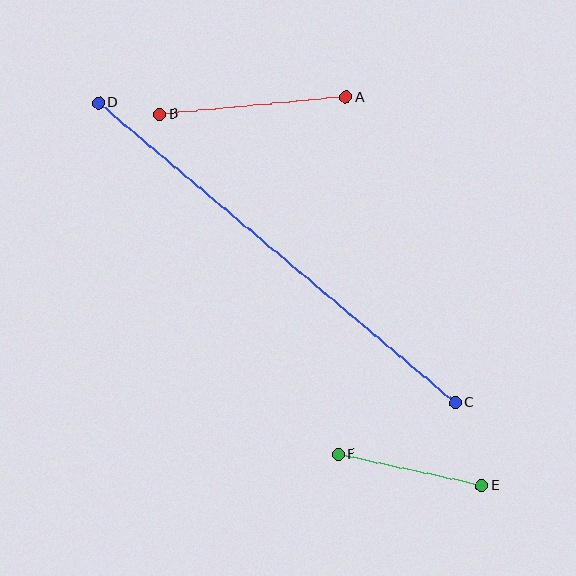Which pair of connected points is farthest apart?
Points C and D are farthest apart.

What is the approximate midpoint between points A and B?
The midpoint is at approximately (253, 106) pixels.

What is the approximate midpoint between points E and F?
The midpoint is at approximately (410, 470) pixels.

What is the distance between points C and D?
The distance is approximately 466 pixels.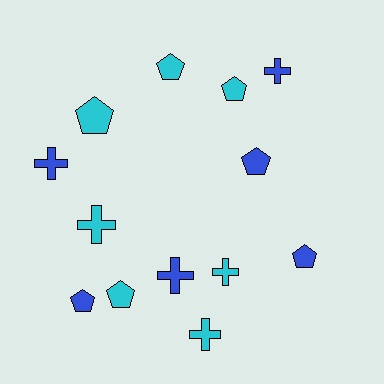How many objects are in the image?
There are 13 objects.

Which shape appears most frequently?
Pentagon, with 7 objects.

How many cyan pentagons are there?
There are 4 cyan pentagons.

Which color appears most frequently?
Cyan, with 7 objects.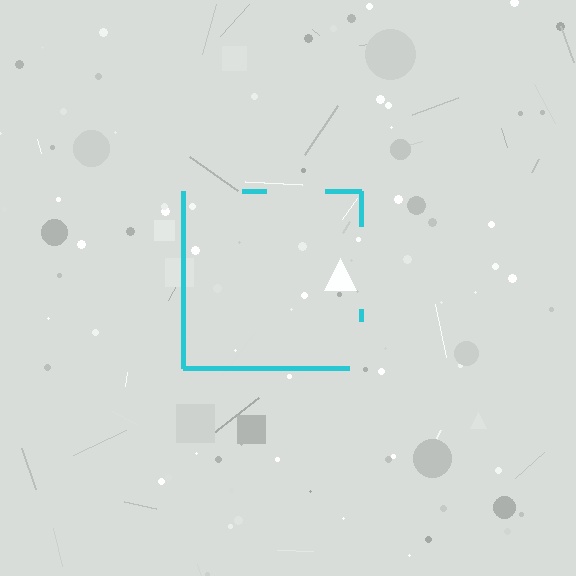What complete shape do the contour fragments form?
The contour fragments form a square.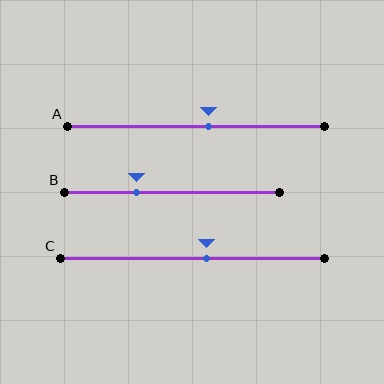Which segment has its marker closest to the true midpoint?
Segment A has its marker closest to the true midpoint.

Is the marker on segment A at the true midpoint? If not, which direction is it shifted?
No, the marker on segment A is shifted to the right by about 5% of the segment length.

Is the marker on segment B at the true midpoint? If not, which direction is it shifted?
No, the marker on segment B is shifted to the left by about 17% of the segment length.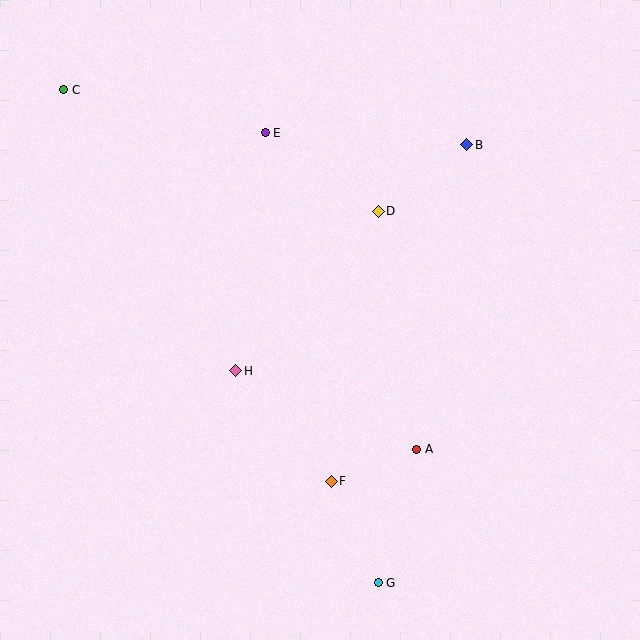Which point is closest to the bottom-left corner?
Point H is closest to the bottom-left corner.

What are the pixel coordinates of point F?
Point F is at (331, 481).